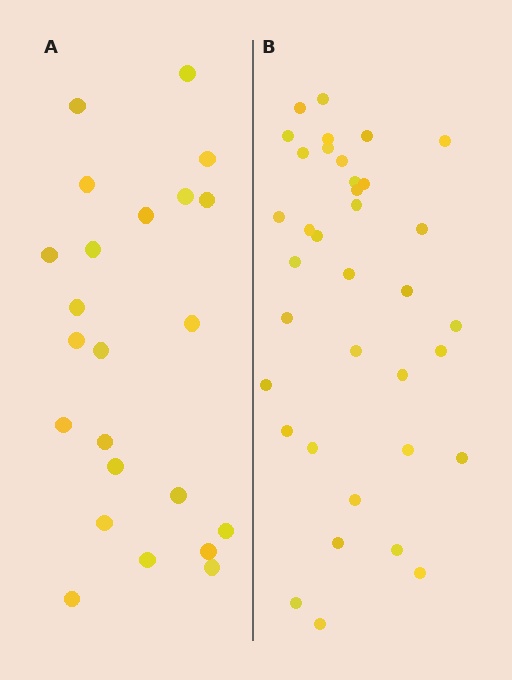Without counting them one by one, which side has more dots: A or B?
Region B (the right region) has more dots.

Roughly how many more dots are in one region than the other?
Region B has approximately 15 more dots than region A.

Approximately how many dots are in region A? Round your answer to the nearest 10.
About 20 dots. (The exact count is 23, which rounds to 20.)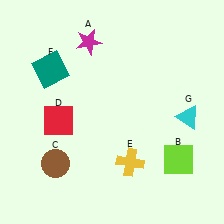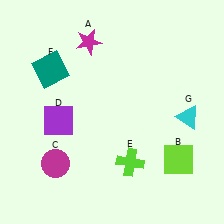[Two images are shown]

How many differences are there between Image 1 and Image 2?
There are 3 differences between the two images.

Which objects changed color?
C changed from brown to magenta. D changed from red to purple. E changed from yellow to lime.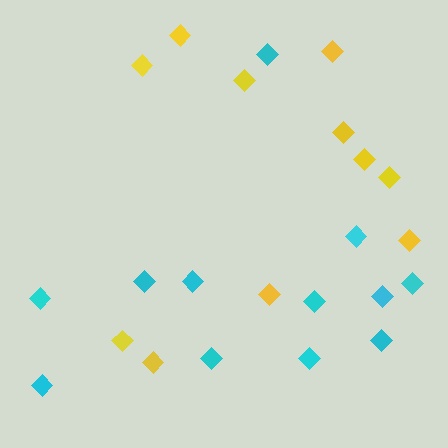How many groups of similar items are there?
There are 2 groups: one group of yellow diamonds (11) and one group of cyan diamonds (12).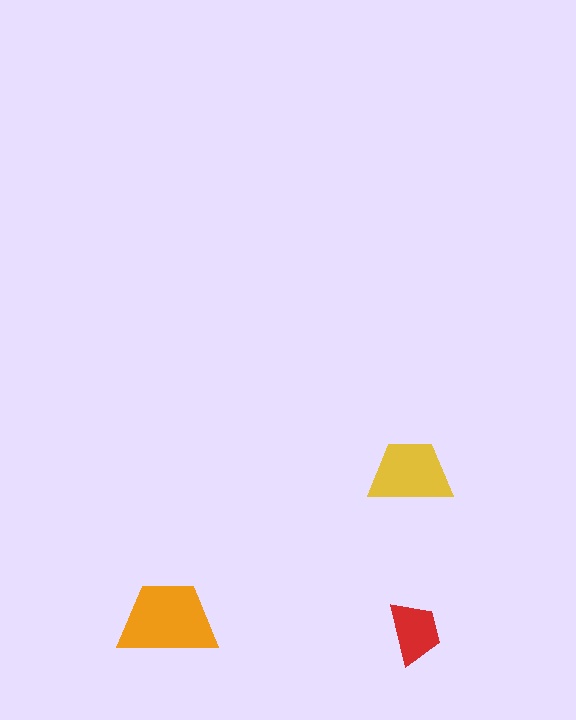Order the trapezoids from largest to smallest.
the orange one, the yellow one, the red one.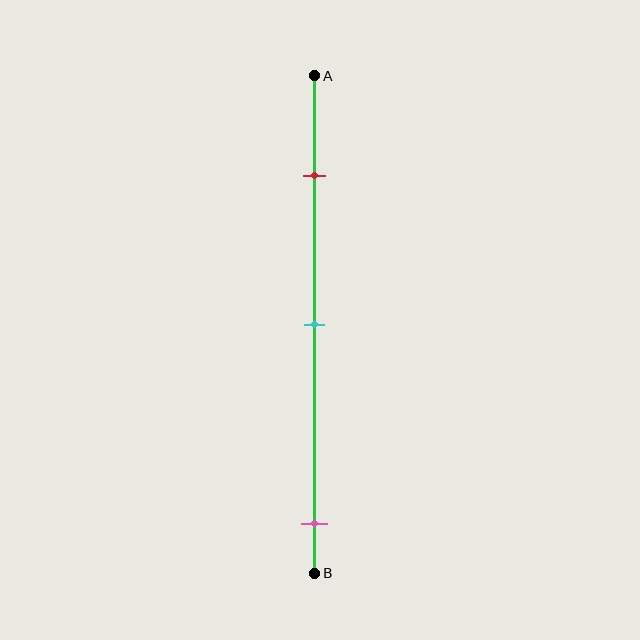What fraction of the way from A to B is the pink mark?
The pink mark is approximately 90% (0.9) of the way from A to B.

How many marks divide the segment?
There are 3 marks dividing the segment.